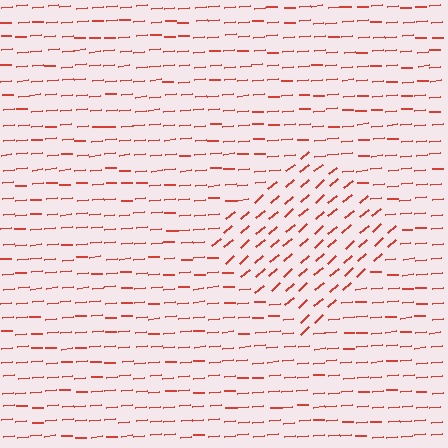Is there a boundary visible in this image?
Yes, there is a texture boundary formed by a change in line orientation.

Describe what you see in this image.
The image is filled with small red line segments. A diamond region in the image has lines oriented differently from the surrounding lines, creating a visible texture boundary.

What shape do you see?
I see a diamond.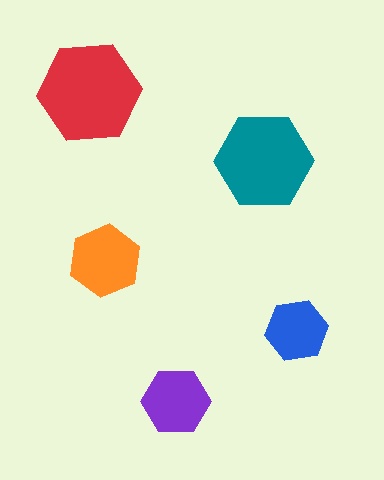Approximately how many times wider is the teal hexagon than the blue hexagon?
About 1.5 times wider.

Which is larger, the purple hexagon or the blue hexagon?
The purple one.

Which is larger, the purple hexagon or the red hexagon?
The red one.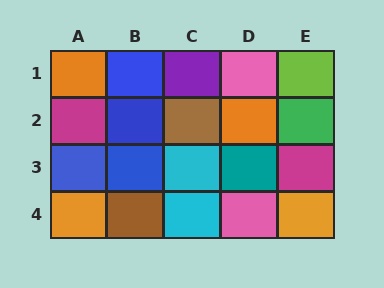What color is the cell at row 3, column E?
Magenta.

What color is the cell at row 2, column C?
Brown.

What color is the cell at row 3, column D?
Teal.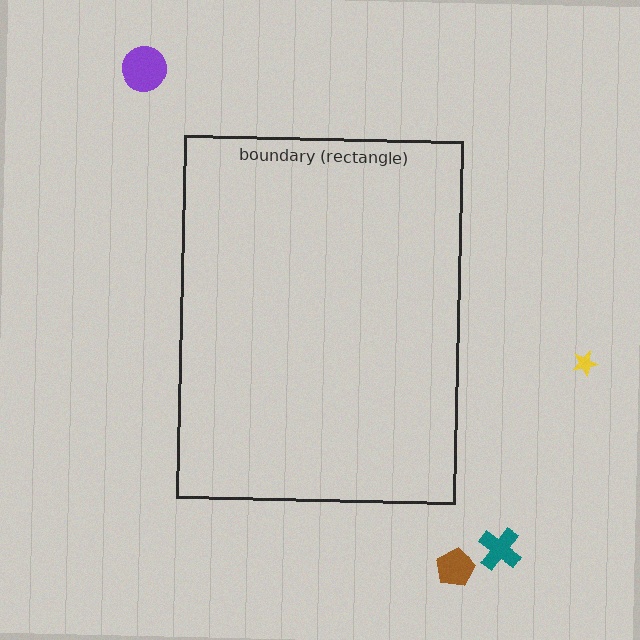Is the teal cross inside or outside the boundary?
Outside.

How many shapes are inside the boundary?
0 inside, 4 outside.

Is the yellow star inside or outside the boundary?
Outside.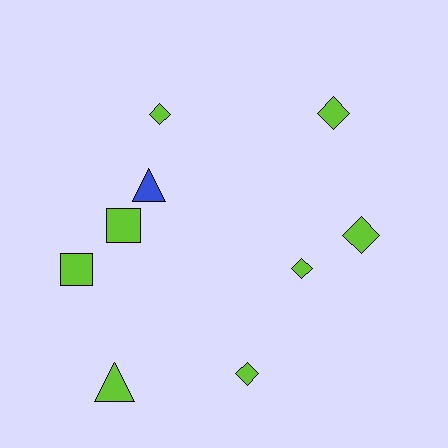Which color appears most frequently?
Lime, with 8 objects.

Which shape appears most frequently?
Diamond, with 5 objects.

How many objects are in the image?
There are 9 objects.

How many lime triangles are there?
There is 1 lime triangle.